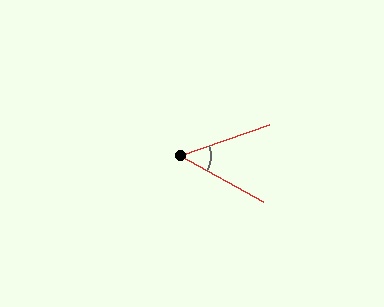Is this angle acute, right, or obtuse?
It is acute.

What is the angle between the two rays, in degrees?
Approximately 48 degrees.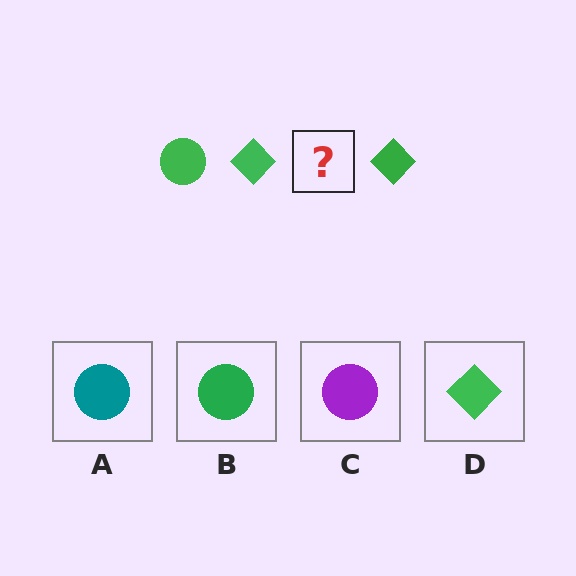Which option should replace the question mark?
Option B.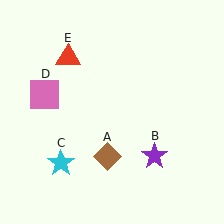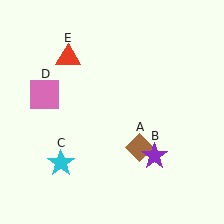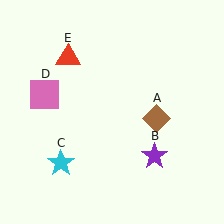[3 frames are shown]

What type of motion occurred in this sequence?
The brown diamond (object A) rotated counterclockwise around the center of the scene.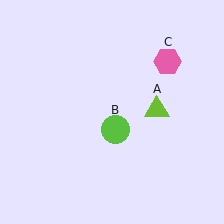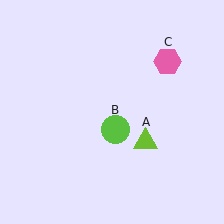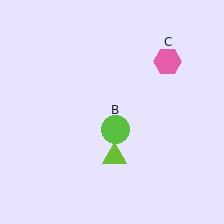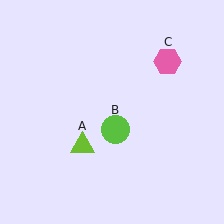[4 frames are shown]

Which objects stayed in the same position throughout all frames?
Lime circle (object B) and pink hexagon (object C) remained stationary.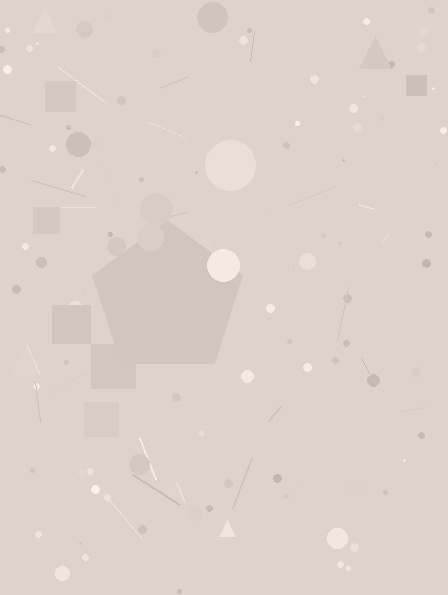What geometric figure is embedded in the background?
A pentagon is embedded in the background.